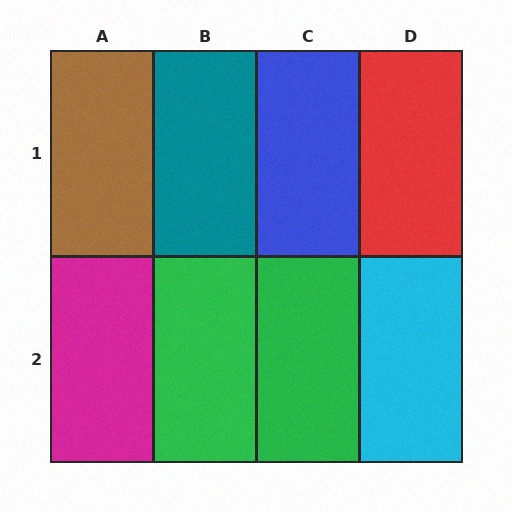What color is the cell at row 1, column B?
Teal.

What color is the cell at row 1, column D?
Red.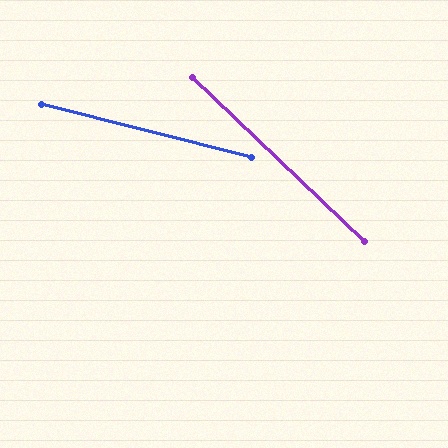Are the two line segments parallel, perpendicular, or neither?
Neither parallel nor perpendicular — they differ by about 29°.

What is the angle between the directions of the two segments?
Approximately 29 degrees.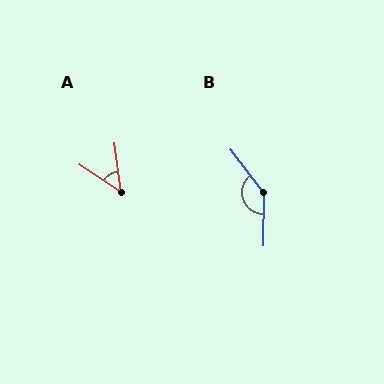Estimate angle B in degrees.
Approximately 143 degrees.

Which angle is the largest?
B, at approximately 143 degrees.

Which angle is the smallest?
A, at approximately 50 degrees.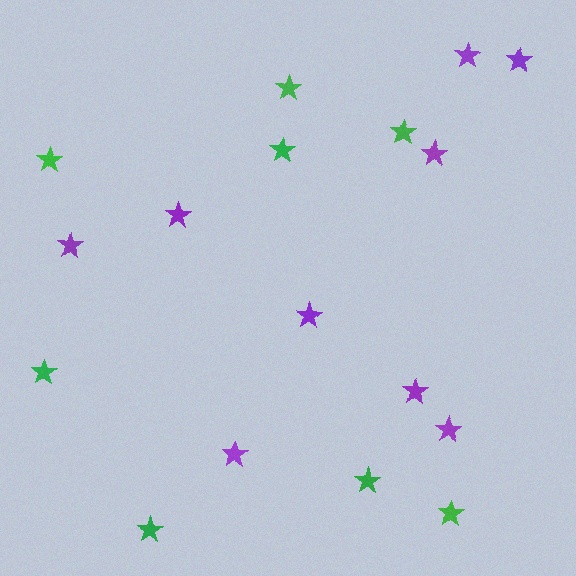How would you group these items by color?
There are 2 groups: one group of purple stars (9) and one group of green stars (8).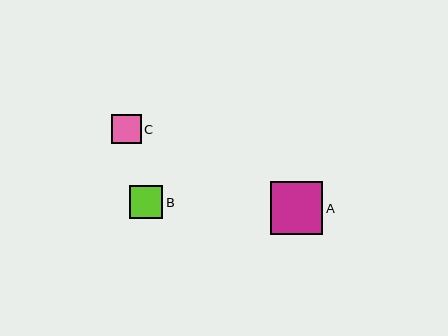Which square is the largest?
Square A is the largest with a size of approximately 52 pixels.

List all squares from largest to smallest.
From largest to smallest: A, B, C.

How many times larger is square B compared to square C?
Square B is approximately 1.1 times the size of square C.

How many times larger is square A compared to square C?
Square A is approximately 1.8 times the size of square C.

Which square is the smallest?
Square C is the smallest with a size of approximately 29 pixels.